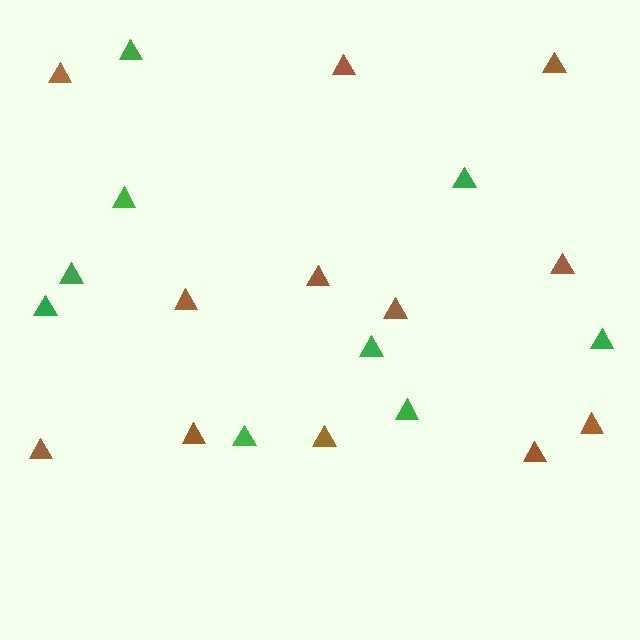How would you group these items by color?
There are 2 groups: one group of brown triangles (12) and one group of green triangles (9).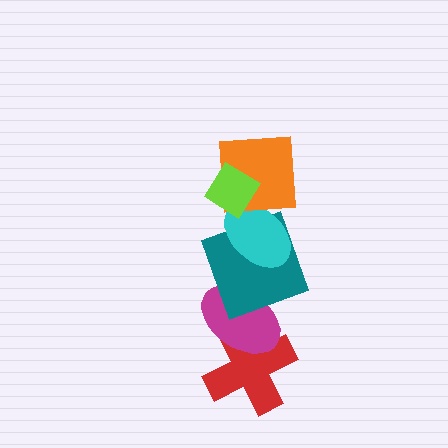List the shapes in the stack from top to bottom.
From top to bottom: the lime diamond, the orange square, the cyan ellipse, the teal square, the magenta ellipse, the red cross.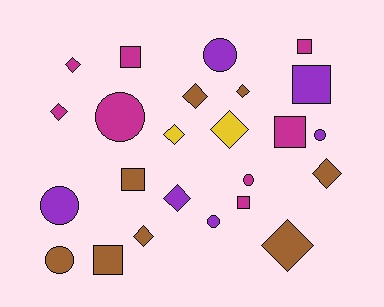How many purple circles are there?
There are 4 purple circles.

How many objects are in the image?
There are 24 objects.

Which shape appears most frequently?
Diamond, with 10 objects.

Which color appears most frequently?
Brown, with 8 objects.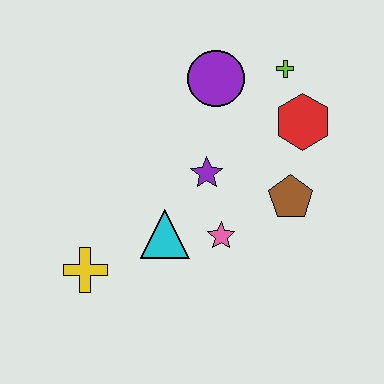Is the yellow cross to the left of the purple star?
Yes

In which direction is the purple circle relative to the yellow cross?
The purple circle is above the yellow cross.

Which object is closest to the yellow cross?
The cyan triangle is closest to the yellow cross.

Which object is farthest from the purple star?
The yellow cross is farthest from the purple star.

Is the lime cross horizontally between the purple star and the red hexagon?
Yes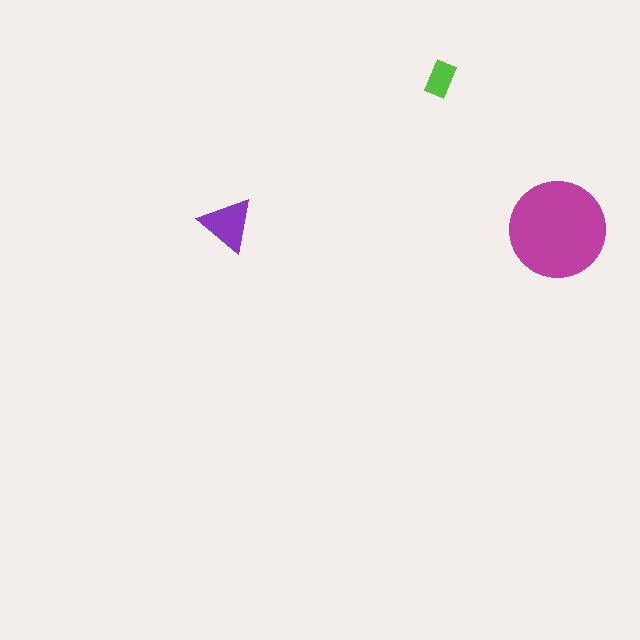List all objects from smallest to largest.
The lime rectangle, the purple triangle, the magenta circle.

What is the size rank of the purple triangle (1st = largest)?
2nd.